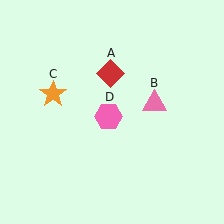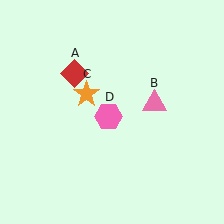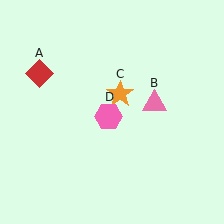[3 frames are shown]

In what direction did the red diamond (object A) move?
The red diamond (object A) moved left.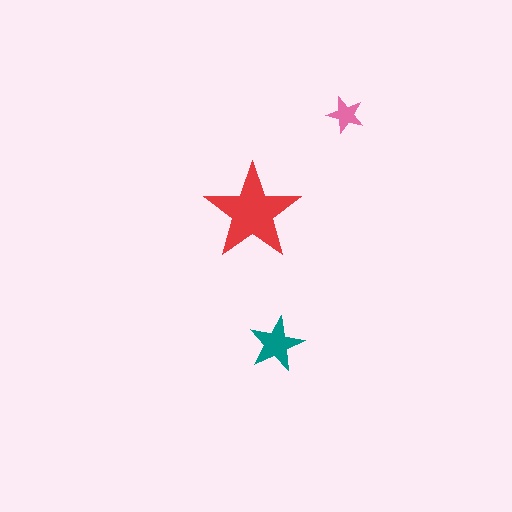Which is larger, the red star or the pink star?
The red one.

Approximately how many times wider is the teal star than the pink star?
About 1.5 times wider.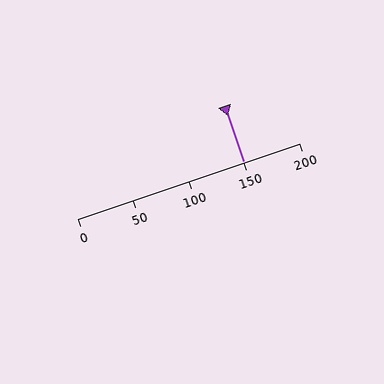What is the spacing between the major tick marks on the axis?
The major ticks are spaced 50 apart.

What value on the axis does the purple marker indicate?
The marker indicates approximately 150.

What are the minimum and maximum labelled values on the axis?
The axis runs from 0 to 200.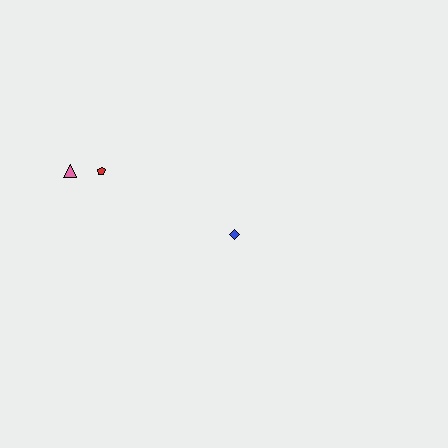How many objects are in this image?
There are 3 objects.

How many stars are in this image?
There are no stars.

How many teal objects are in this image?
There are no teal objects.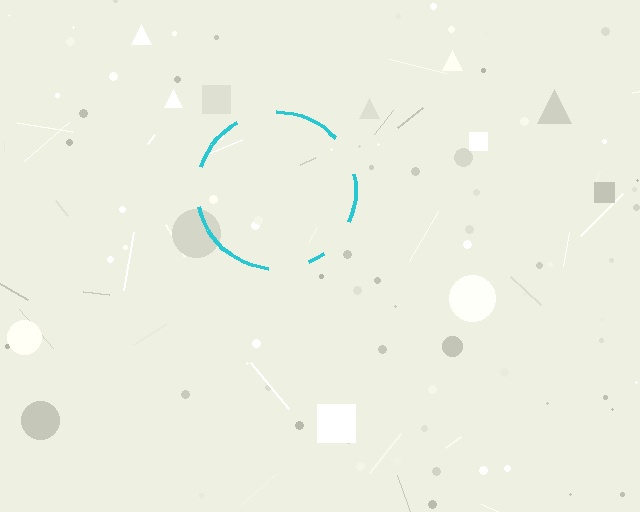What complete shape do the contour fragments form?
The contour fragments form a circle.